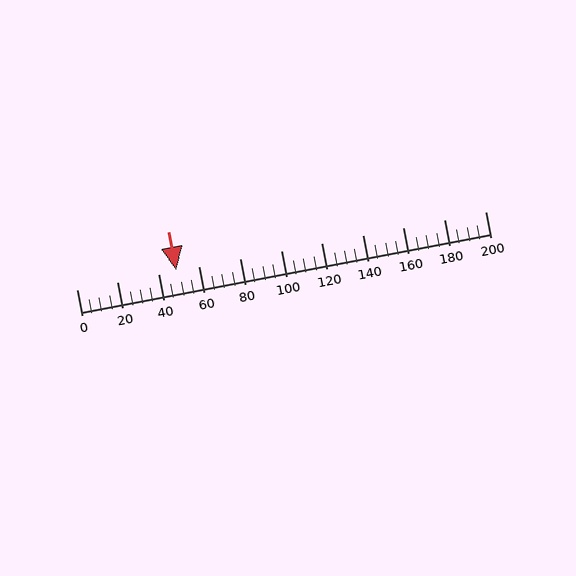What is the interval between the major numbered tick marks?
The major tick marks are spaced 20 units apart.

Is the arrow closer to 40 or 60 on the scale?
The arrow is closer to 40.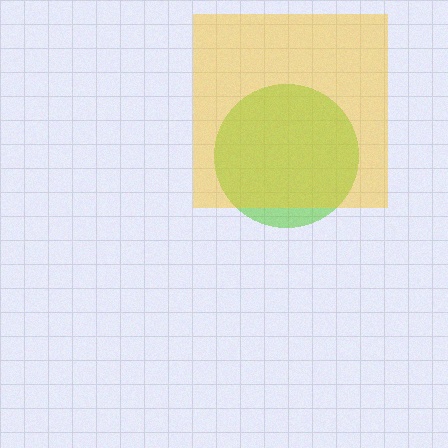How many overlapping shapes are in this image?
There are 2 overlapping shapes in the image.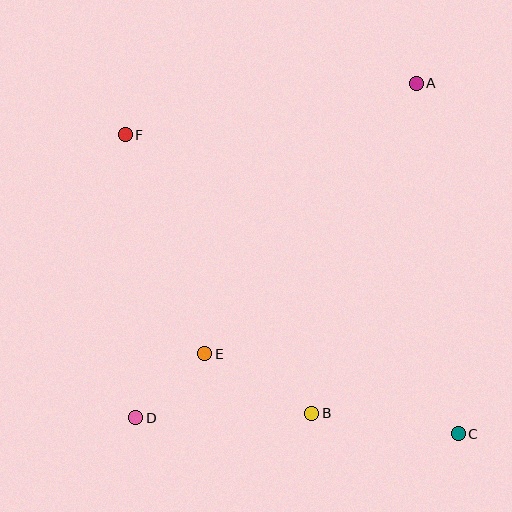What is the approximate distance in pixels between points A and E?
The distance between A and E is approximately 343 pixels.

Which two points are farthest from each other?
Points C and F are farthest from each other.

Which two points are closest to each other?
Points D and E are closest to each other.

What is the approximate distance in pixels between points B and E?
The distance between B and E is approximately 122 pixels.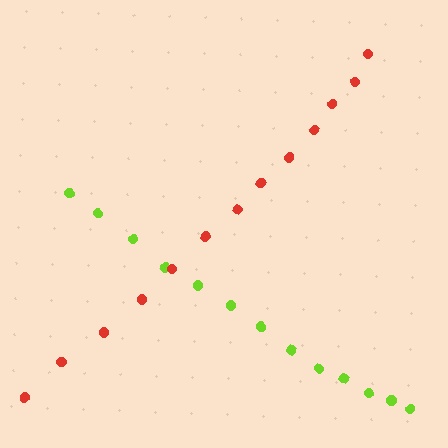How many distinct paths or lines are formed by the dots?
There are 2 distinct paths.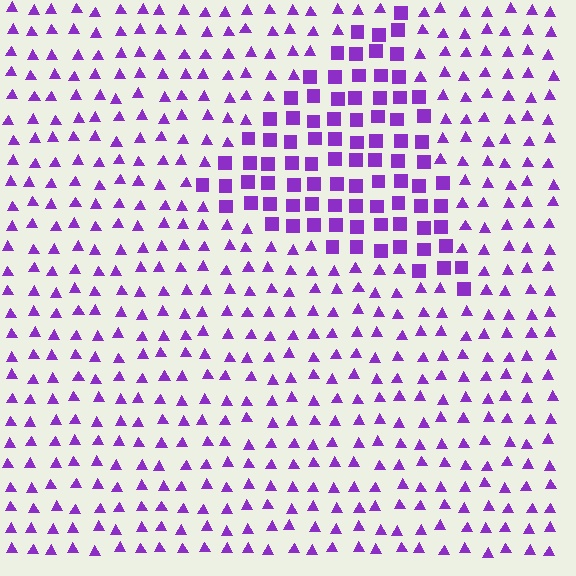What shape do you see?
I see a triangle.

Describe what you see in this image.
The image is filled with small purple elements arranged in a uniform grid. A triangle-shaped region contains squares, while the surrounding area contains triangles. The boundary is defined purely by the change in element shape.